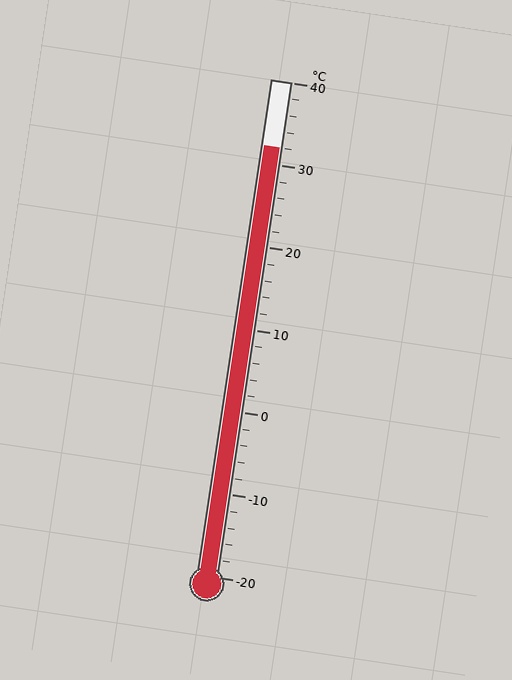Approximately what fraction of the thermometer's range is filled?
The thermometer is filled to approximately 85% of its range.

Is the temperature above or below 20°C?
The temperature is above 20°C.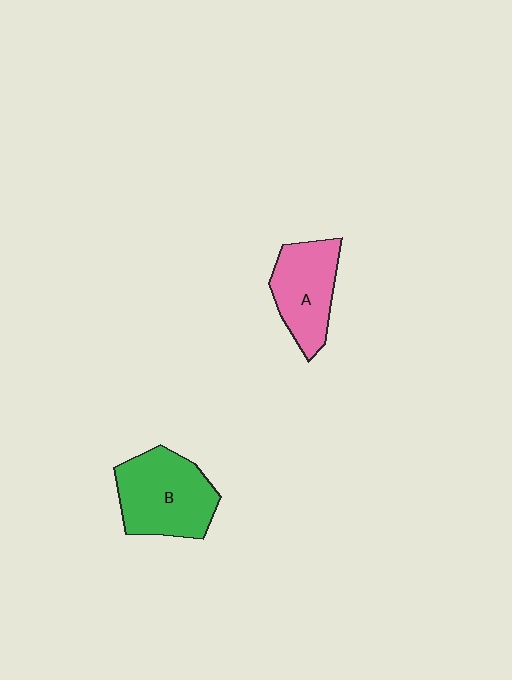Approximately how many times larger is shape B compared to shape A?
Approximately 1.2 times.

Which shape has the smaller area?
Shape A (pink).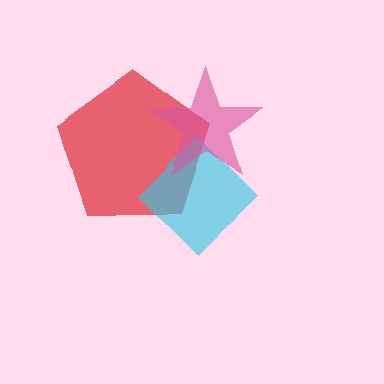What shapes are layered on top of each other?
The layered shapes are: a red pentagon, a cyan diamond, a pink star.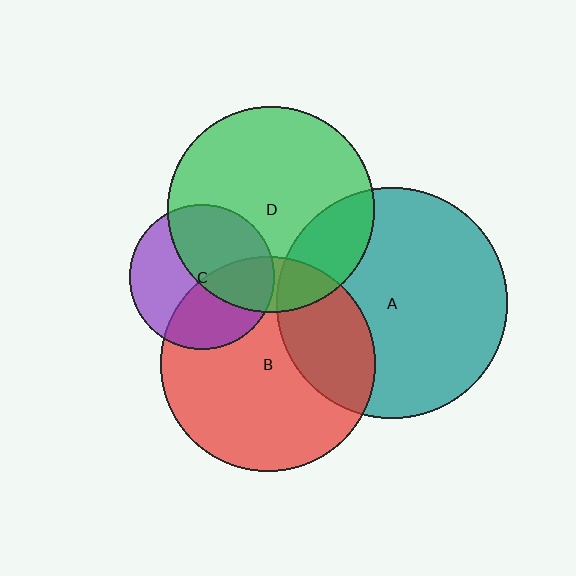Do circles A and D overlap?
Yes.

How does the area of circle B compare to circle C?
Approximately 2.2 times.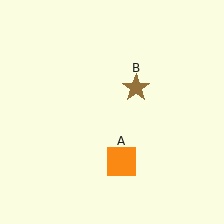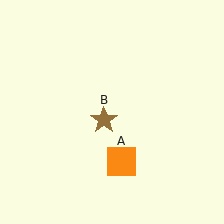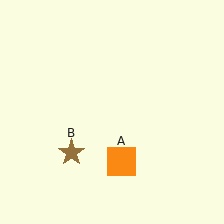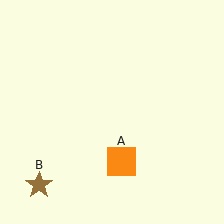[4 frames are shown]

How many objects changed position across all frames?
1 object changed position: brown star (object B).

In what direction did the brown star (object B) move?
The brown star (object B) moved down and to the left.